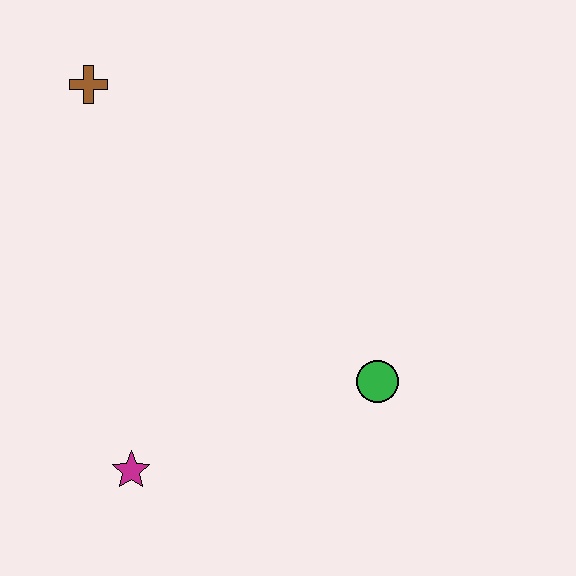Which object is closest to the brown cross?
The magenta star is closest to the brown cross.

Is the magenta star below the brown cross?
Yes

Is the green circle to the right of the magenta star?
Yes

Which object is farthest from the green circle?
The brown cross is farthest from the green circle.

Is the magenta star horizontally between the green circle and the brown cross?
Yes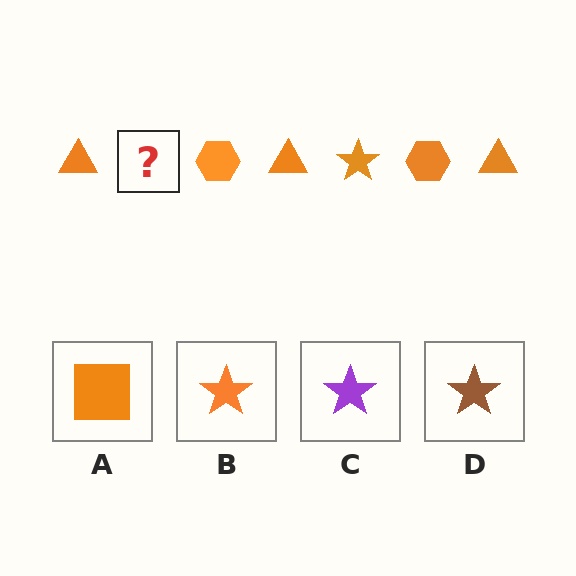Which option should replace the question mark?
Option B.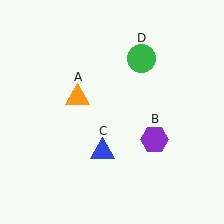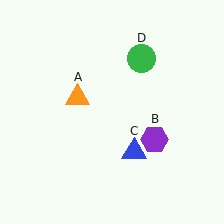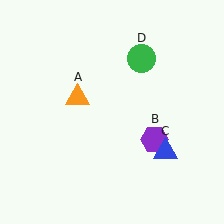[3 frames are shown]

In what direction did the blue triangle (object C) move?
The blue triangle (object C) moved right.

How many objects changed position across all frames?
1 object changed position: blue triangle (object C).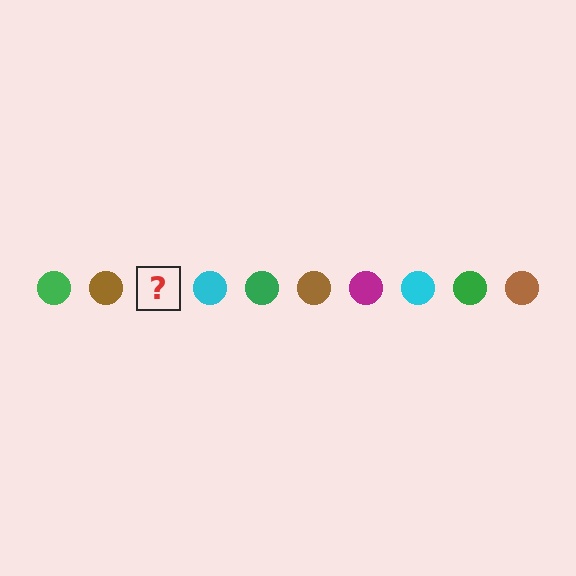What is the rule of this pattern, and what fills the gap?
The rule is that the pattern cycles through green, brown, magenta, cyan circles. The gap should be filled with a magenta circle.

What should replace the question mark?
The question mark should be replaced with a magenta circle.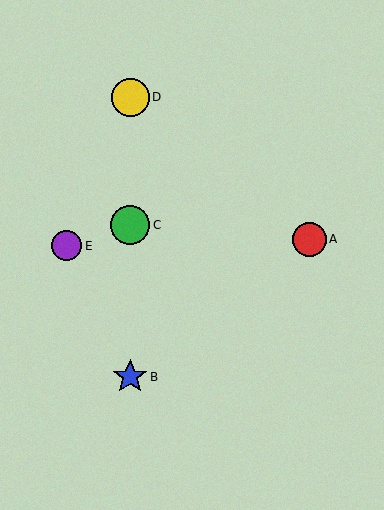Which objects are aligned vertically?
Objects B, C, D are aligned vertically.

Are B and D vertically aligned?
Yes, both are at x≈130.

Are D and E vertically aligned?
No, D is at x≈130 and E is at x≈67.